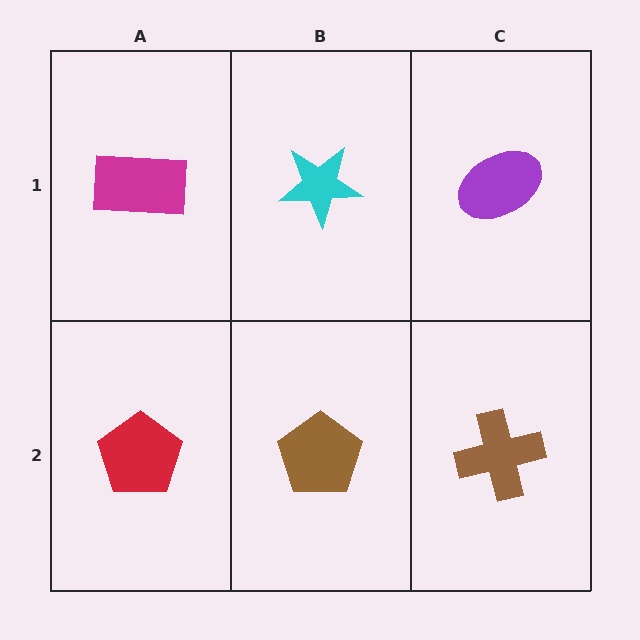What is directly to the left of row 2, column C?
A brown pentagon.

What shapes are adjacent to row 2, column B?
A cyan star (row 1, column B), a red pentagon (row 2, column A), a brown cross (row 2, column C).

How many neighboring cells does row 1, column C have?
2.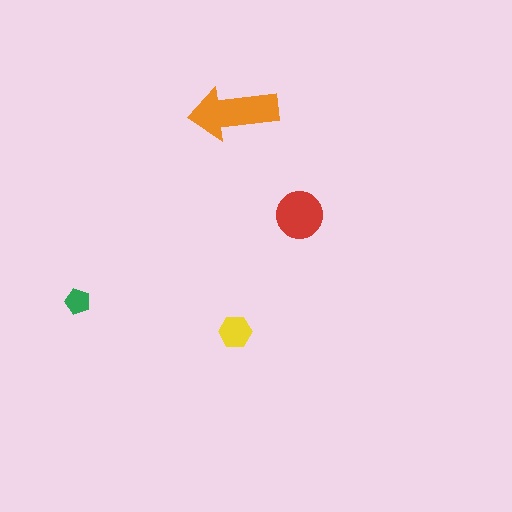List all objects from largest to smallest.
The orange arrow, the red circle, the yellow hexagon, the green pentagon.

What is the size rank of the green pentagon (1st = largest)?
4th.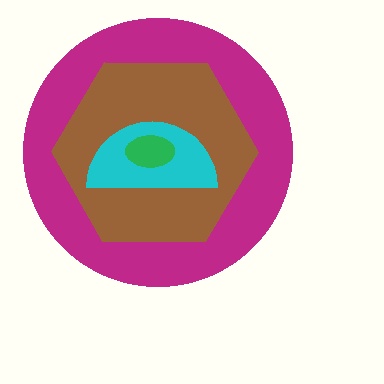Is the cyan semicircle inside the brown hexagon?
Yes.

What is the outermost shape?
The magenta circle.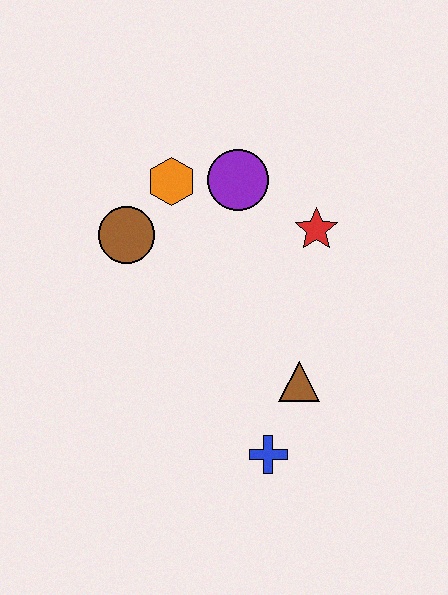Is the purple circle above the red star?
Yes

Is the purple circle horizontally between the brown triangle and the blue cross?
No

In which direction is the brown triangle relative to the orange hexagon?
The brown triangle is below the orange hexagon.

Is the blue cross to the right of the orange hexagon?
Yes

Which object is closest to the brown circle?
The orange hexagon is closest to the brown circle.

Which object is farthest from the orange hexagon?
The blue cross is farthest from the orange hexagon.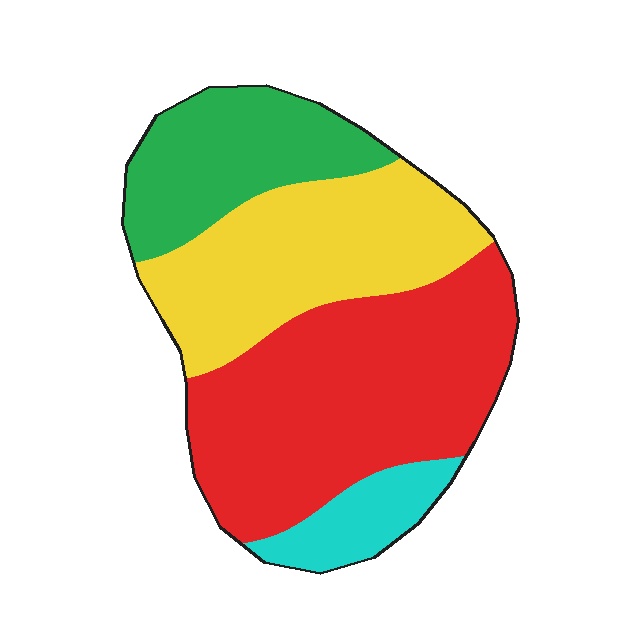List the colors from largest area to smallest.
From largest to smallest: red, yellow, green, cyan.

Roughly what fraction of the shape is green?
Green takes up between a sixth and a third of the shape.